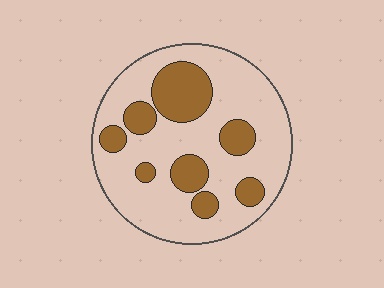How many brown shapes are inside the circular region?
8.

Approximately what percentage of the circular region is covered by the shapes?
Approximately 25%.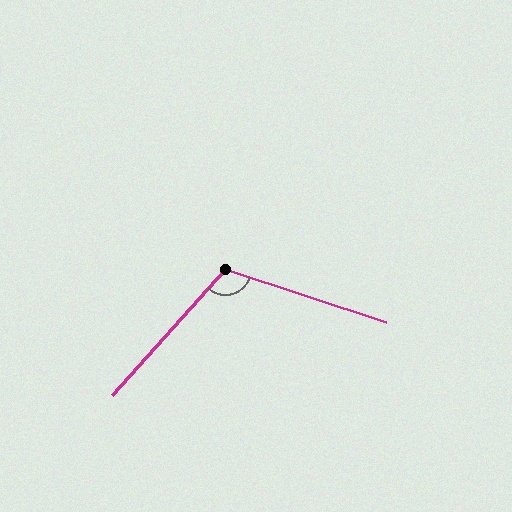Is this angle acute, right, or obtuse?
It is obtuse.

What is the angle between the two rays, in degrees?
Approximately 114 degrees.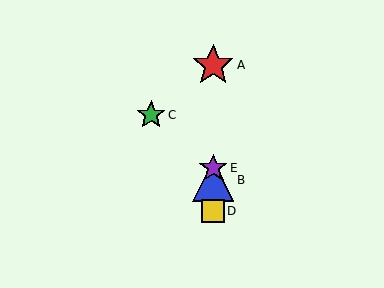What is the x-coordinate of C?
Object C is at x≈151.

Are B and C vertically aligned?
No, B is at x≈213 and C is at x≈151.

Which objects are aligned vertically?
Objects A, B, D, E are aligned vertically.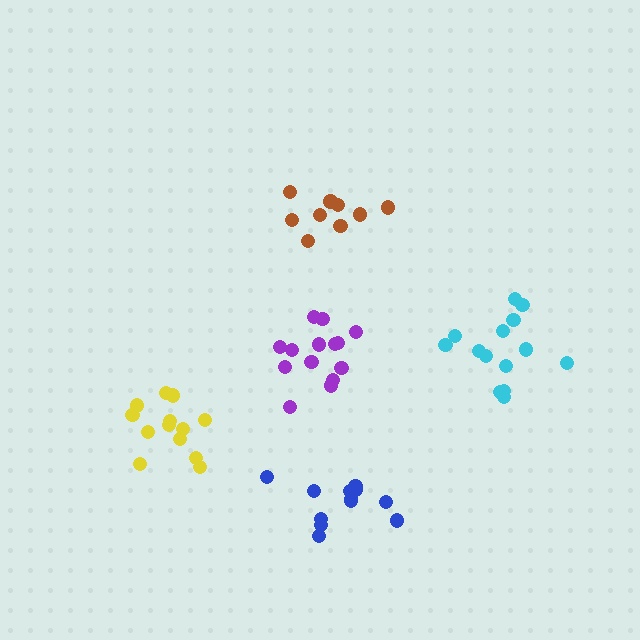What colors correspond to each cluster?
The clusters are colored: purple, brown, blue, yellow, cyan.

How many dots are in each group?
Group 1: 14 dots, Group 2: 9 dots, Group 3: 12 dots, Group 4: 13 dots, Group 5: 14 dots (62 total).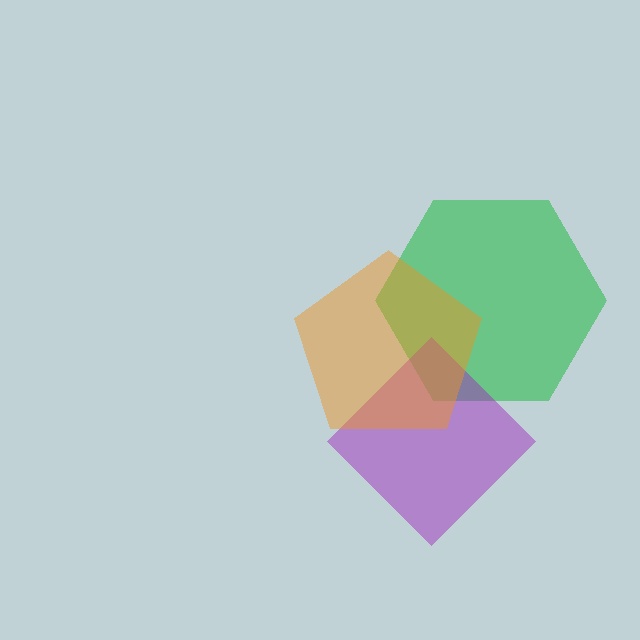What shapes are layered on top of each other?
The layered shapes are: a green hexagon, a purple diamond, an orange pentagon.